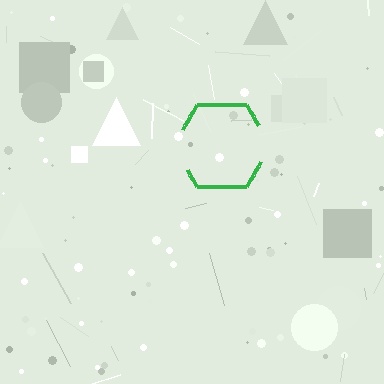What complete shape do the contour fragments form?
The contour fragments form a hexagon.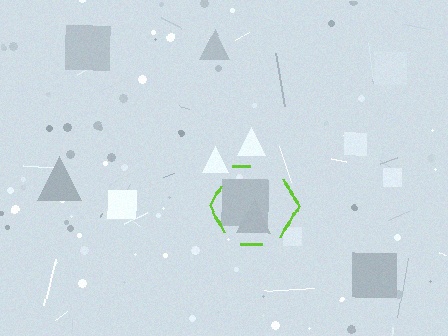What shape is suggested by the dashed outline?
The dashed outline suggests a hexagon.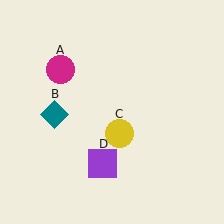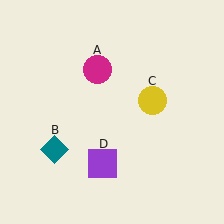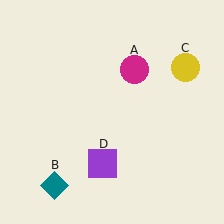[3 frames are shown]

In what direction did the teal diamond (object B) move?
The teal diamond (object B) moved down.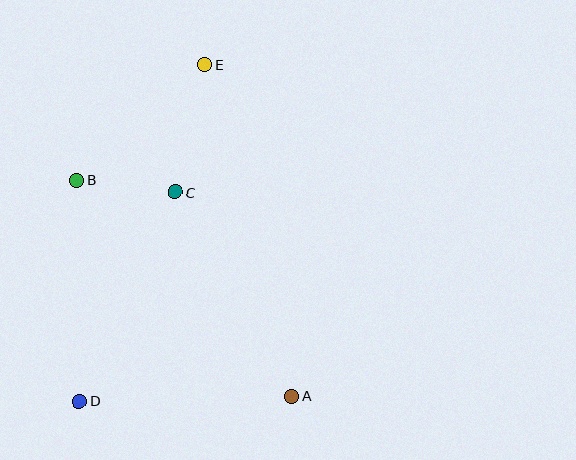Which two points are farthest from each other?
Points D and E are farthest from each other.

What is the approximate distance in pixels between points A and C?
The distance between A and C is approximately 235 pixels.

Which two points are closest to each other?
Points B and C are closest to each other.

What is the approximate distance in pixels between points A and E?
The distance between A and E is approximately 343 pixels.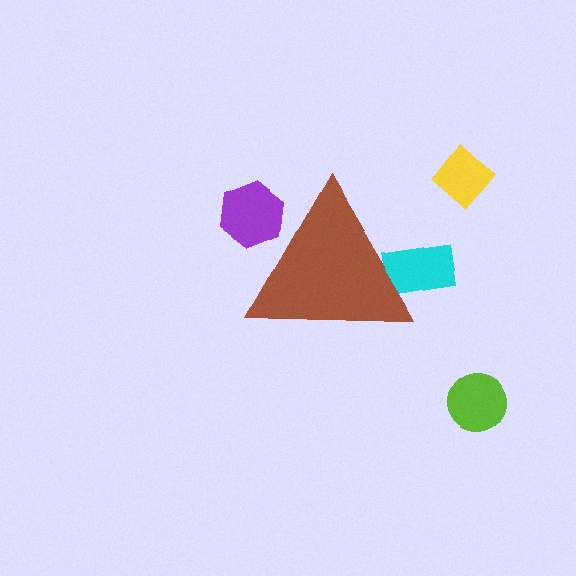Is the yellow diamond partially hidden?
No, the yellow diamond is fully visible.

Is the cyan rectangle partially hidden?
Yes, the cyan rectangle is partially hidden behind the brown triangle.